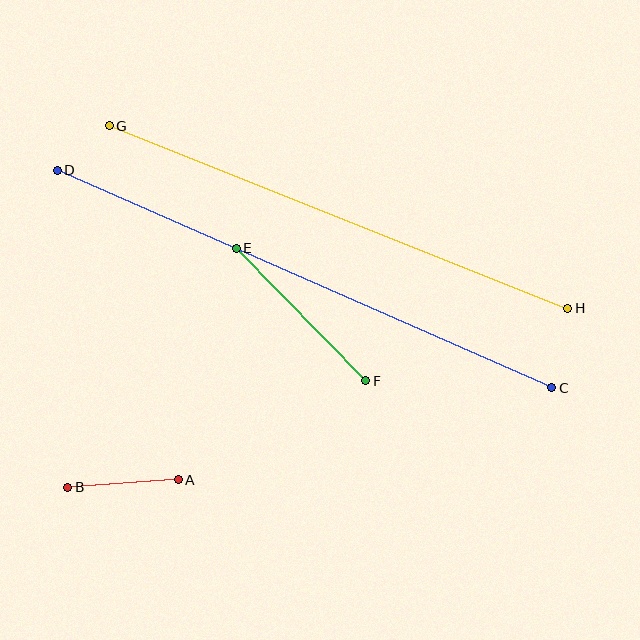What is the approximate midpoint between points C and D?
The midpoint is at approximately (305, 279) pixels.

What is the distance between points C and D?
The distance is approximately 540 pixels.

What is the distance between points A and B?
The distance is approximately 110 pixels.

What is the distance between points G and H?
The distance is approximately 493 pixels.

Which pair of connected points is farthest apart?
Points C and D are farthest apart.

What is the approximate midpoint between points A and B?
The midpoint is at approximately (123, 484) pixels.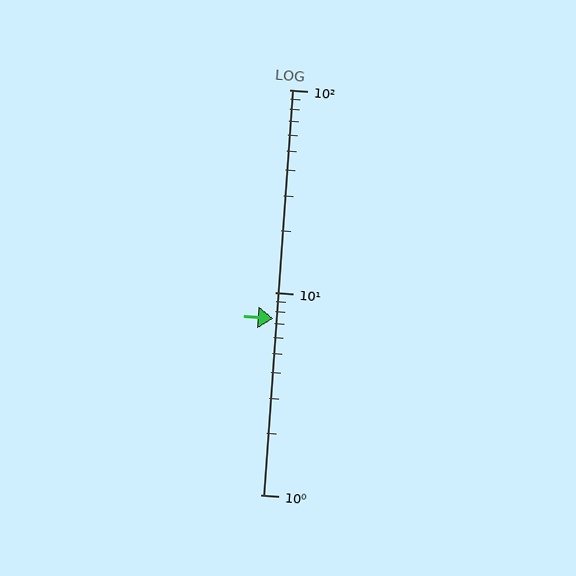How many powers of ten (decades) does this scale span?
The scale spans 2 decades, from 1 to 100.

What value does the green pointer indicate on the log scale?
The pointer indicates approximately 7.4.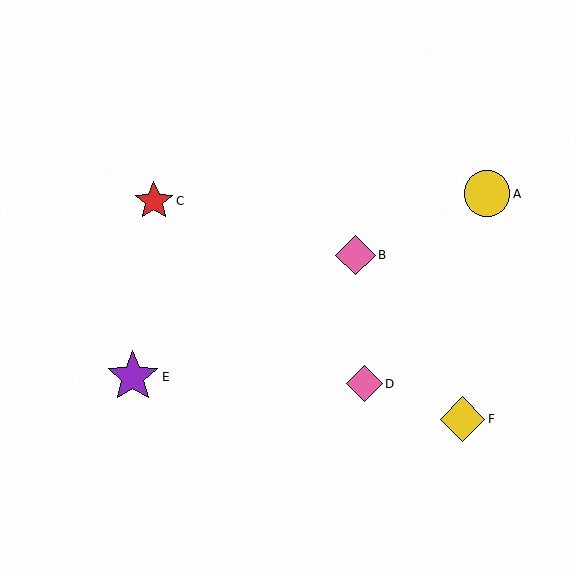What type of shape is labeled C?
Shape C is a red star.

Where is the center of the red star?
The center of the red star is at (154, 201).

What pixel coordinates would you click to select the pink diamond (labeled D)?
Click at (365, 384) to select the pink diamond D.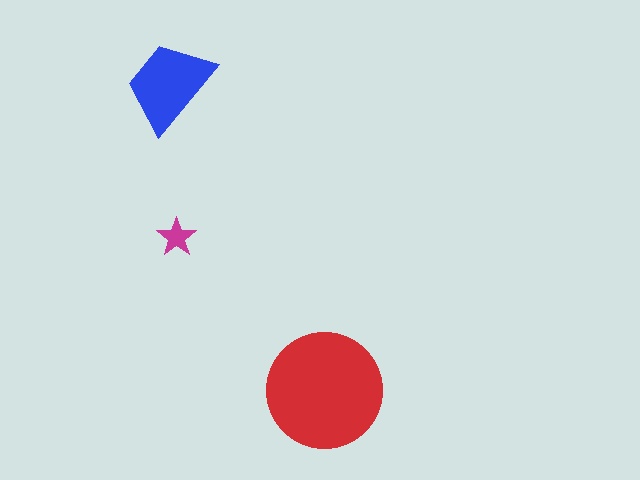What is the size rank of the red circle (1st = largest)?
1st.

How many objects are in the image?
There are 3 objects in the image.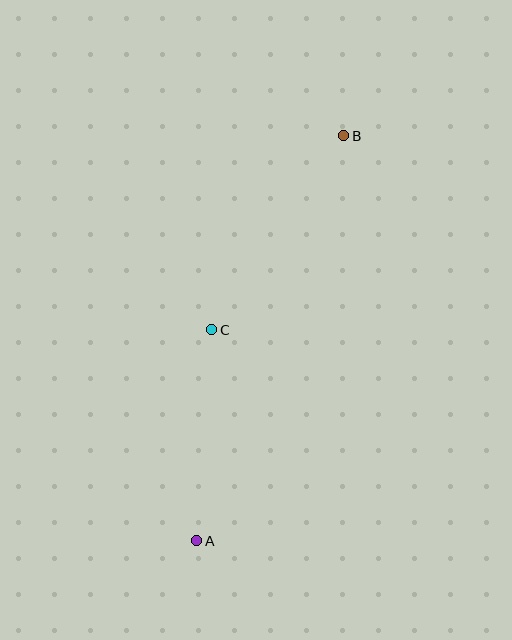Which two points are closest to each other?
Points A and C are closest to each other.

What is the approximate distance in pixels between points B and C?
The distance between B and C is approximately 234 pixels.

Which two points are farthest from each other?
Points A and B are farthest from each other.